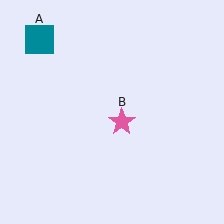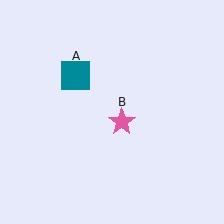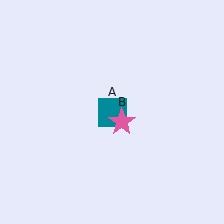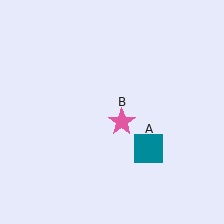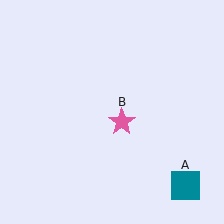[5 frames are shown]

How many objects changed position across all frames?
1 object changed position: teal square (object A).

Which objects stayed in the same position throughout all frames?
Pink star (object B) remained stationary.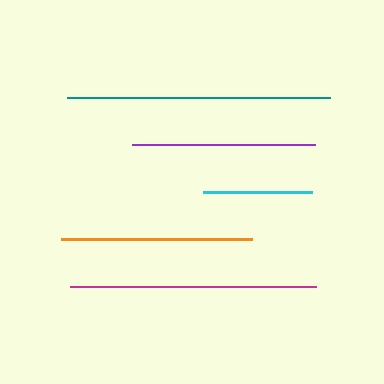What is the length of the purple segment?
The purple segment is approximately 183 pixels long.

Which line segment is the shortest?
The cyan line is the shortest at approximately 108 pixels.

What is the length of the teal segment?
The teal segment is approximately 263 pixels long.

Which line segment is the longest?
The teal line is the longest at approximately 263 pixels.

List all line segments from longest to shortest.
From longest to shortest: teal, magenta, orange, purple, cyan.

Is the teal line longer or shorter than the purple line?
The teal line is longer than the purple line.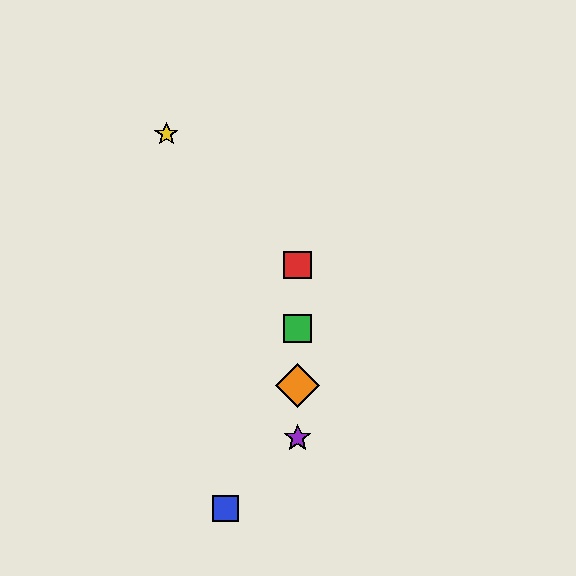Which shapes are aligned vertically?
The red square, the green square, the purple star, the orange diamond are aligned vertically.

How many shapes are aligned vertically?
4 shapes (the red square, the green square, the purple star, the orange diamond) are aligned vertically.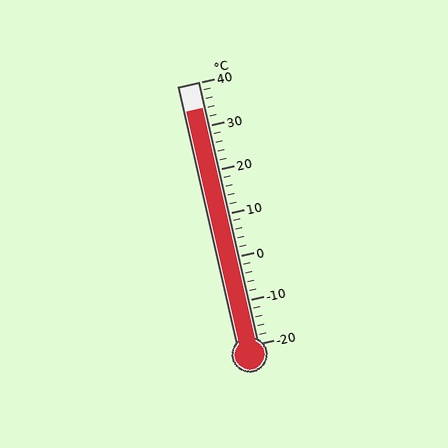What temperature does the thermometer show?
The thermometer shows approximately 34°C.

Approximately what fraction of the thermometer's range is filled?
The thermometer is filled to approximately 90% of its range.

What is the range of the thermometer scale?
The thermometer scale ranges from -20°C to 40°C.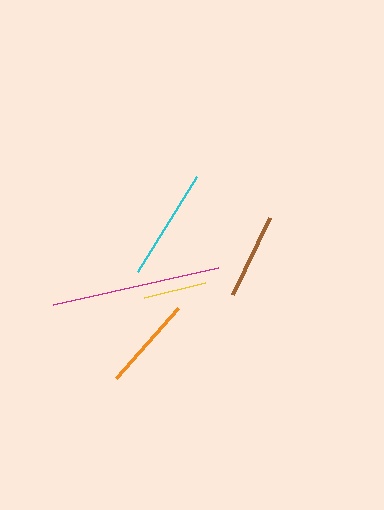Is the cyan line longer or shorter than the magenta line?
The magenta line is longer than the cyan line.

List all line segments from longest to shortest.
From longest to shortest: magenta, cyan, orange, brown, yellow.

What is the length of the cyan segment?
The cyan segment is approximately 112 pixels long.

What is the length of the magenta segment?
The magenta segment is approximately 168 pixels long.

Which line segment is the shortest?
The yellow line is the shortest at approximately 63 pixels.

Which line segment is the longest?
The magenta line is the longest at approximately 168 pixels.